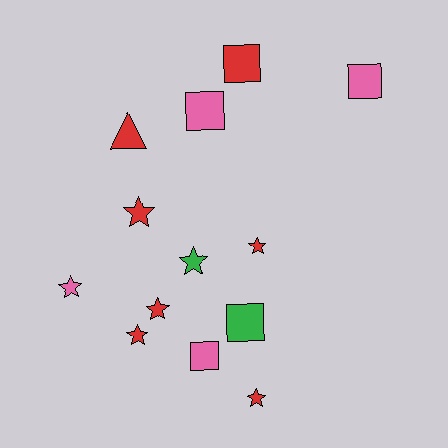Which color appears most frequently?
Red, with 7 objects.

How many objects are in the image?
There are 13 objects.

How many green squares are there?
There is 1 green square.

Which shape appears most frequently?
Star, with 7 objects.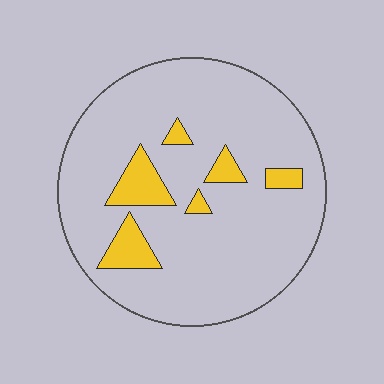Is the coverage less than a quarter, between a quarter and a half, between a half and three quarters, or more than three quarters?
Less than a quarter.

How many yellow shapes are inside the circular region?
6.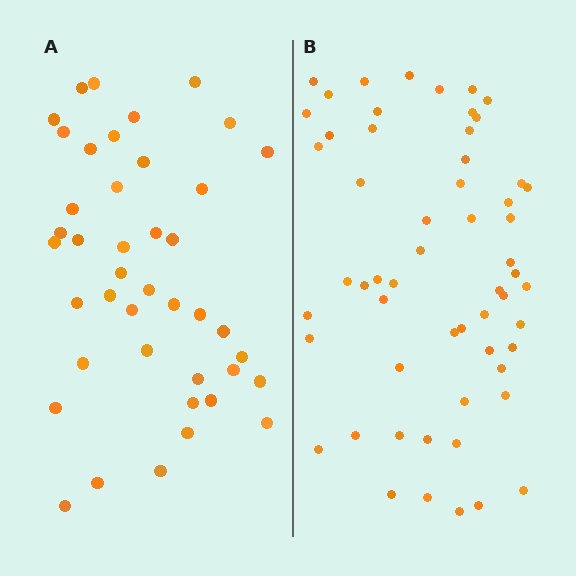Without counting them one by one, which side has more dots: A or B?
Region B (the right region) has more dots.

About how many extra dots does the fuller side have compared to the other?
Region B has approximately 15 more dots than region A.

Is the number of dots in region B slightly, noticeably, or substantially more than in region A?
Region B has noticeably more, but not dramatically so. The ratio is roughly 1.4 to 1.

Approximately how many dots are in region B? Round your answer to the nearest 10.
About 60 dots. (The exact count is 57, which rounds to 60.)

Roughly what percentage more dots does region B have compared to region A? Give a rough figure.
About 35% more.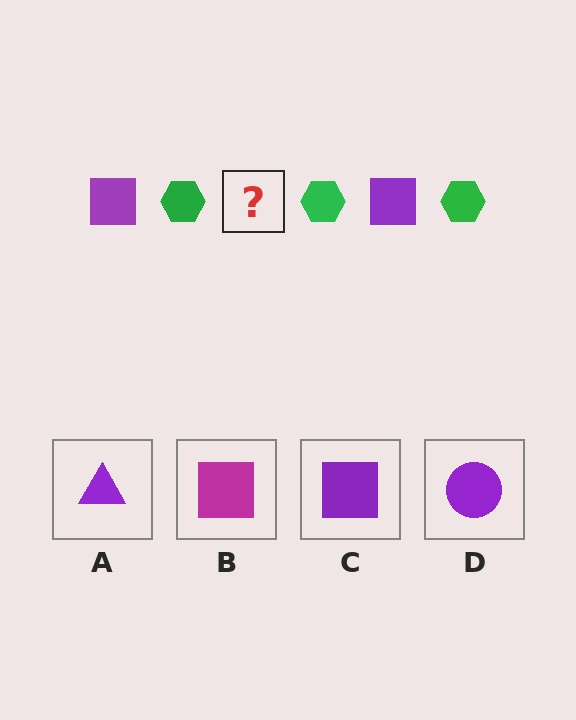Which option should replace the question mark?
Option C.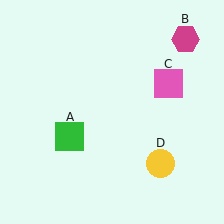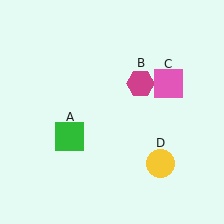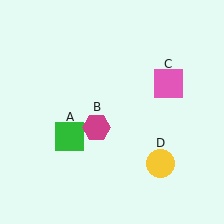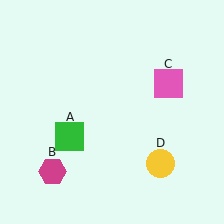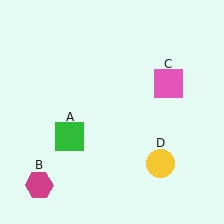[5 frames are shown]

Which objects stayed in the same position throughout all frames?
Green square (object A) and pink square (object C) and yellow circle (object D) remained stationary.